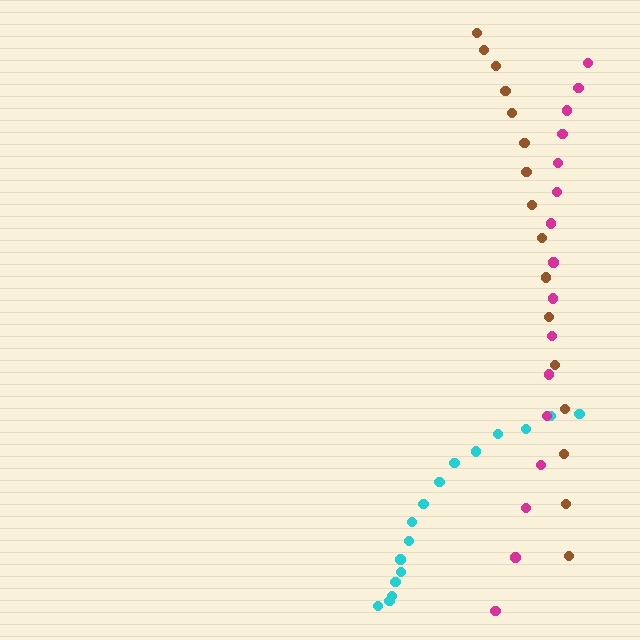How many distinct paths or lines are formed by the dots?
There are 3 distinct paths.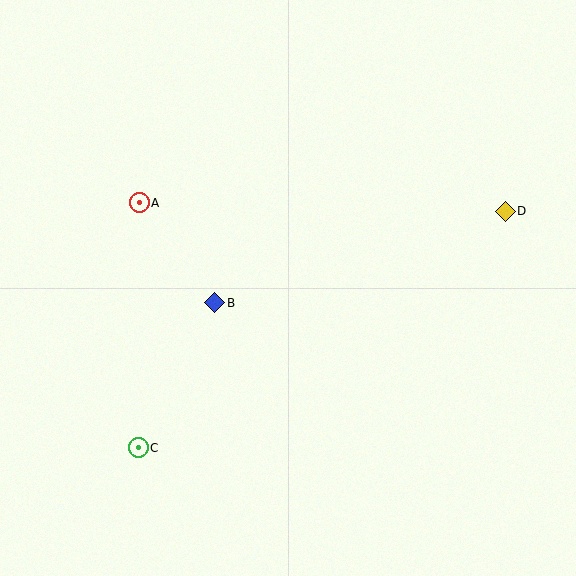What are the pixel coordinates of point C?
Point C is at (138, 448).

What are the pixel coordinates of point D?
Point D is at (505, 211).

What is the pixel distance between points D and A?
The distance between D and A is 366 pixels.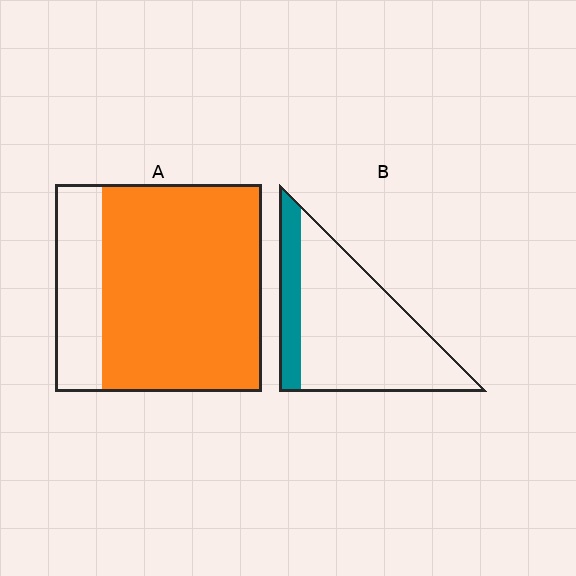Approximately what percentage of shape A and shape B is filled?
A is approximately 75% and B is approximately 20%.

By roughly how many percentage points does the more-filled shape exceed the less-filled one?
By roughly 55 percentage points (A over B).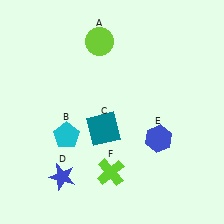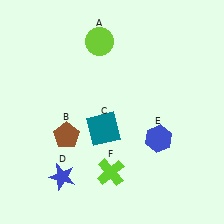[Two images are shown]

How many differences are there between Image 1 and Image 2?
There is 1 difference between the two images.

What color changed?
The pentagon (B) changed from cyan in Image 1 to brown in Image 2.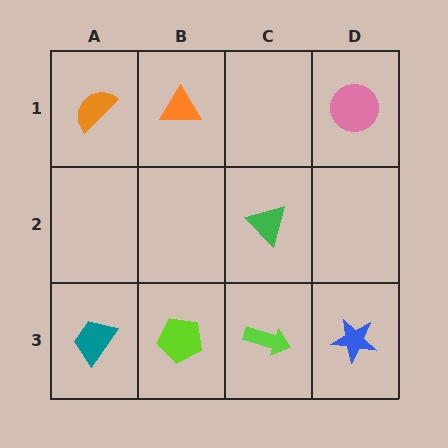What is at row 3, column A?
A teal trapezoid.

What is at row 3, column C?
A lime arrow.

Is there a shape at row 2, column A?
No, that cell is empty.